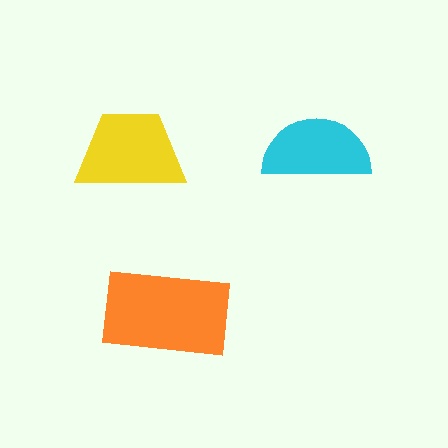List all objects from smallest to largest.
The cyan semicircle, the yellow trapezoid, the orange rectangle.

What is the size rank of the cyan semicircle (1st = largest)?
3rd.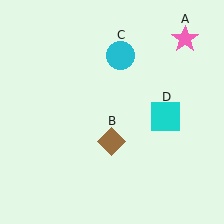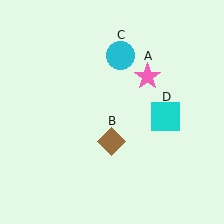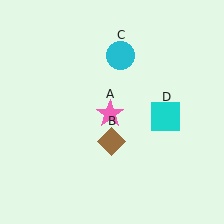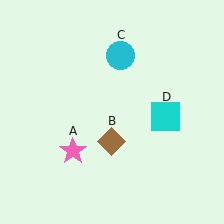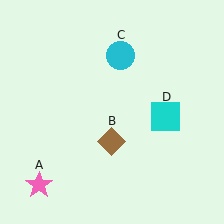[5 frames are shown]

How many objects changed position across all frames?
1 object changed position: pink star (object A).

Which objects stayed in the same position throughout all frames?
Brown diamond (object B) and cyan circle (object C) and cyan square (object D) remained stationary.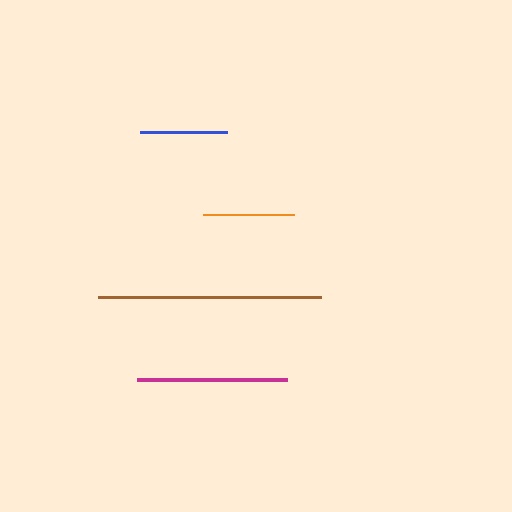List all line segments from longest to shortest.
From longest to shortest: brown, magenta, orange, blue.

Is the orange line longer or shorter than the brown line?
The brown line is longer than the orange line.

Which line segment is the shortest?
The blue line is the shortest at approximately 87 pixels.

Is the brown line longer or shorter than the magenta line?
The brown line is longer than the magenta line.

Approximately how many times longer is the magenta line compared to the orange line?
The magenta line is approximately 1.7 times the length of the orange line.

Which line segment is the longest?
The brown line is the longest at approximately 222 pixels.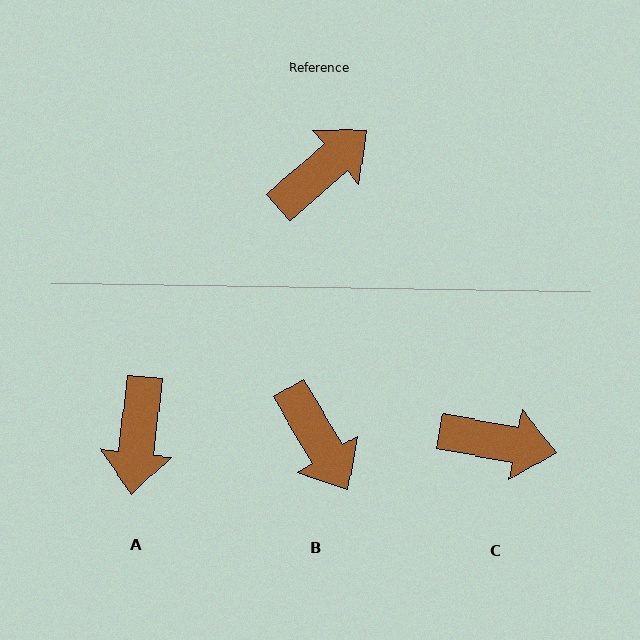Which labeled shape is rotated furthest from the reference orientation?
A, about 138 degrees away.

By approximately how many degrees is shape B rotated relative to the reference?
Approximately 101 degrees clockwise.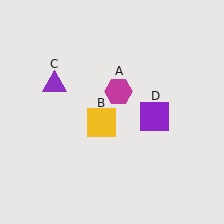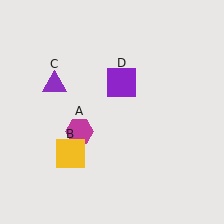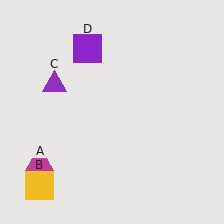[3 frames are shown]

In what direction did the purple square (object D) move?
The purple square (object D) moved up and to the left.